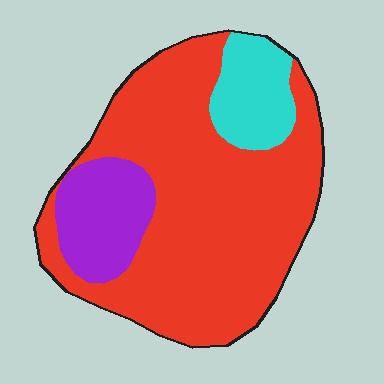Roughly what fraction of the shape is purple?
Purple covers about 15% of the shape.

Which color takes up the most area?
Red, at roughly 75%.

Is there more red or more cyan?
Red.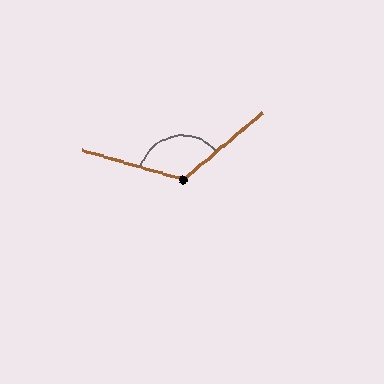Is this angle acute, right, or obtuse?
It is obtuse.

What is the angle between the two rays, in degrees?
Approximately 123 degrees.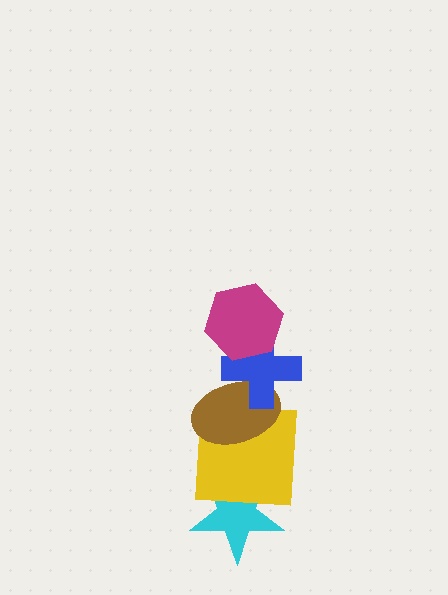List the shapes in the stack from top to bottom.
From top to bottom: the magenta hexagon, the blue cross, the brown ellipse, the yellow square, the cyan star.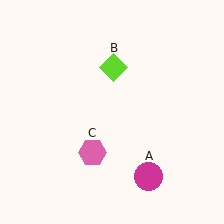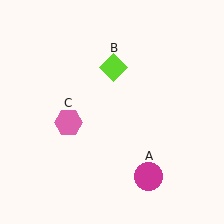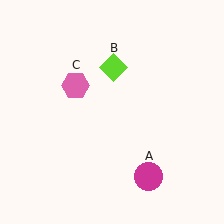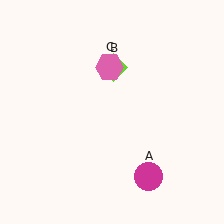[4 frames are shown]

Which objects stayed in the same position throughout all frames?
Magenta circle (object A) and lime diamond (object B) remained stationary.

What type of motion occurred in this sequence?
The pink hexagon (object C) rotated clockwise around the center of the scene.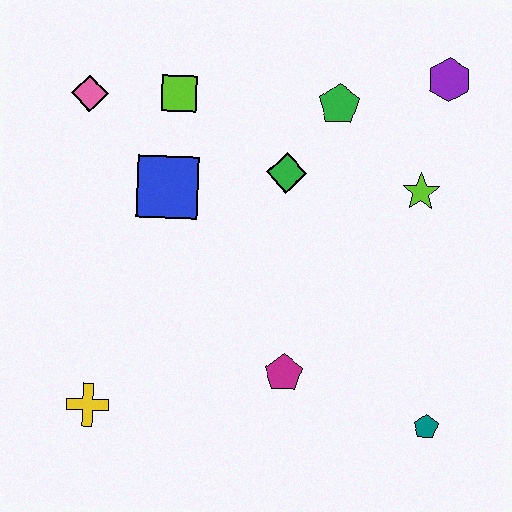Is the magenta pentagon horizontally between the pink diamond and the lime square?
No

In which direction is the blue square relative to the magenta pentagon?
The blue square is above the magenta pentagon.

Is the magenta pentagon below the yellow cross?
No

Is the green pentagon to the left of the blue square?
No